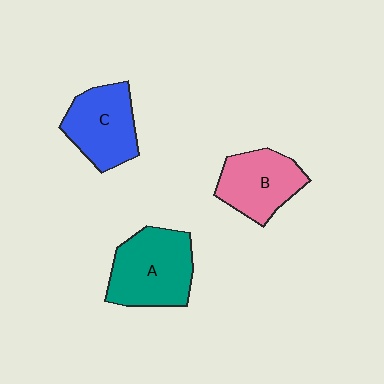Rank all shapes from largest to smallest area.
From largest to smallest: A (teal), C (blue), B (pink).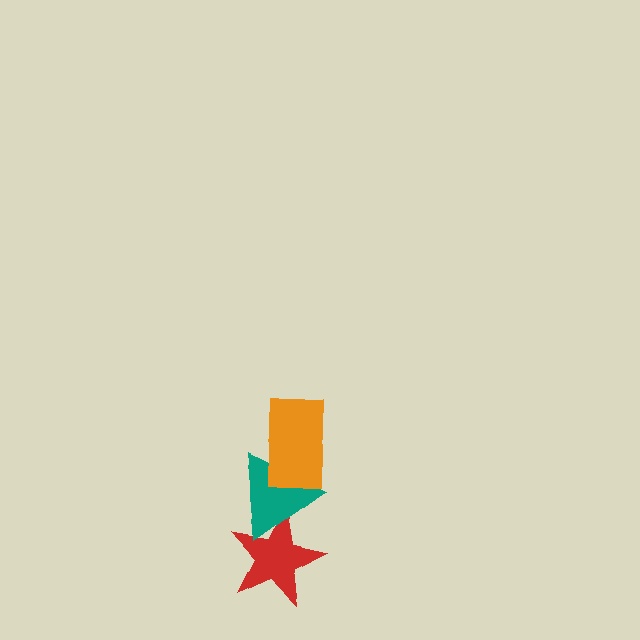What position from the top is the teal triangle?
The teal triangle is 2nd from the top.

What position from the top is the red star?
The red star is 3rd from the top.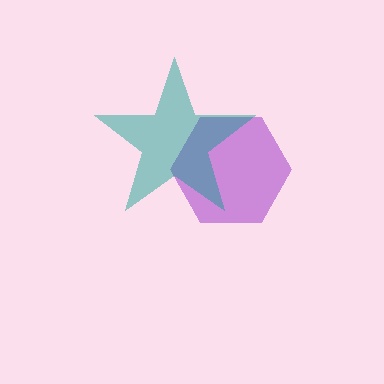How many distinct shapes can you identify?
There are 2 distinct shapes: a purple hexagon, a teal star.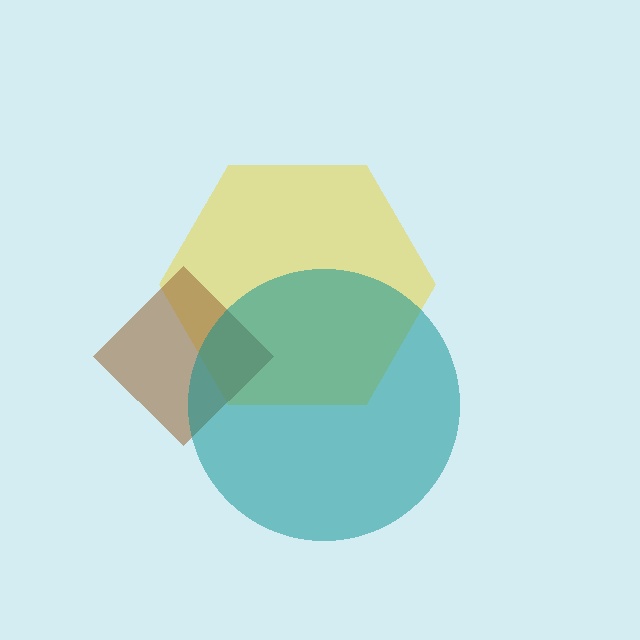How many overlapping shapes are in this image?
There are 3 overlapping shapes in the image.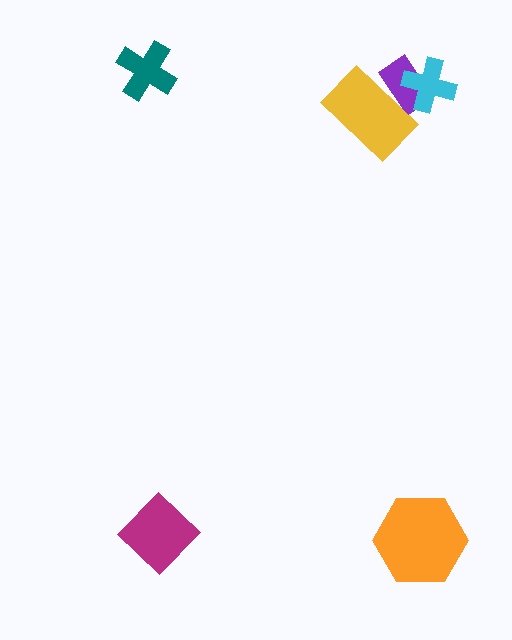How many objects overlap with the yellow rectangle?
1 object overlaps with the yellow rectangle.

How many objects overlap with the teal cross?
0 objects overlap with the teal cross.